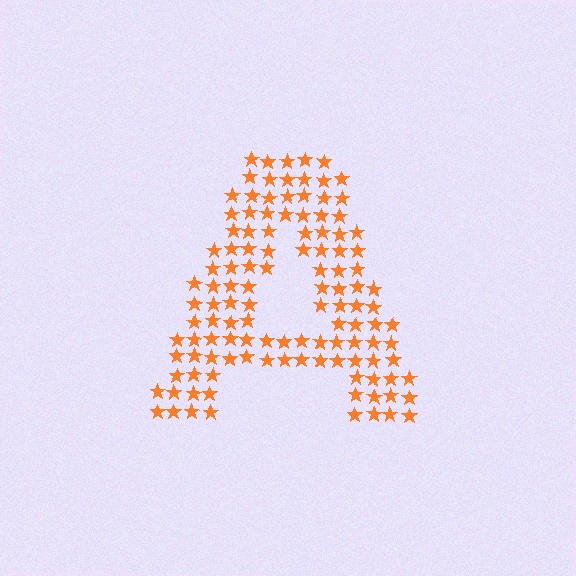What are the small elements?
The small elements are stars.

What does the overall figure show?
The overall figure shows the letter A.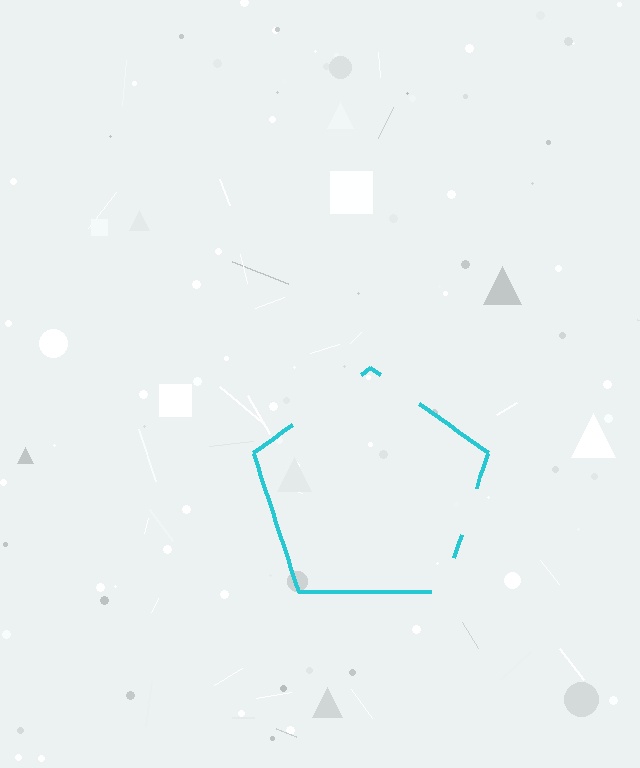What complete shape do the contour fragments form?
The contour fragments form a pentagon.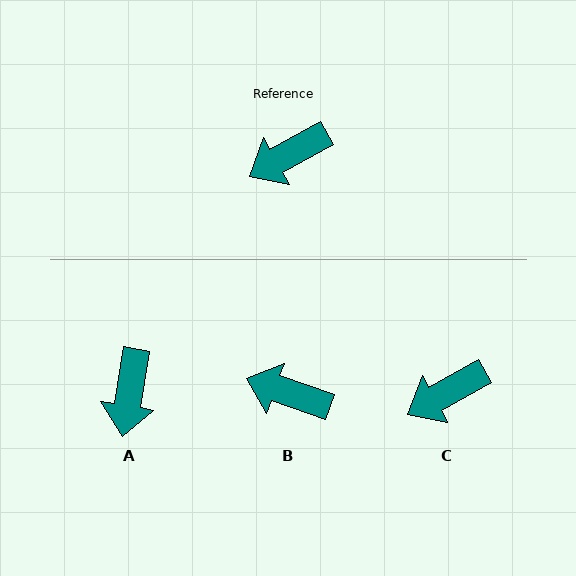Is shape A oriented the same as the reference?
No, it is off by about 52 degrees.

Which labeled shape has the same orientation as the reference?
C.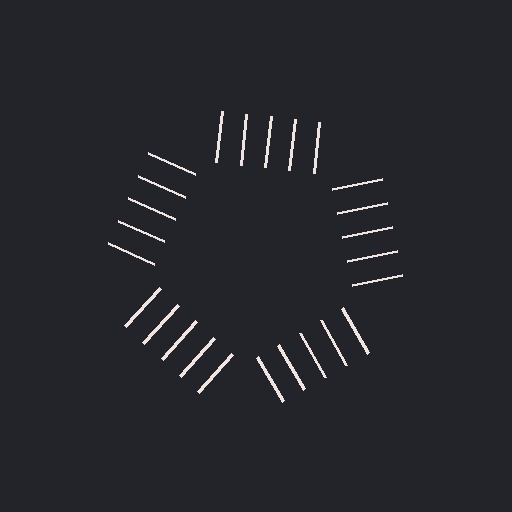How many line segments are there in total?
25 — 5 along each of the 5 edges.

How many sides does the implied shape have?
5 sides — the line-ends trace a pentagon.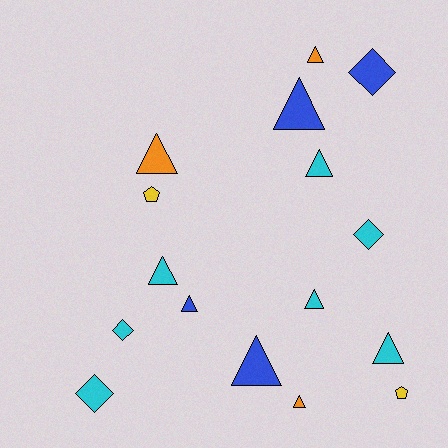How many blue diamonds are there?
There is 1 blue diamond.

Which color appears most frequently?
Cyan, with 7 objects.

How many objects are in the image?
There are 16 objects.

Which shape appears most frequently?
Triangle, with 10 objects.